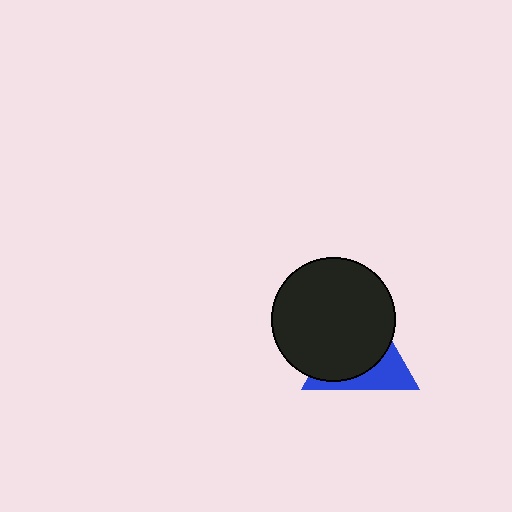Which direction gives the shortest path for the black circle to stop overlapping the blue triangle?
Moving toward the upper-left gives the shortest separation.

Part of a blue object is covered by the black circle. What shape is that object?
It is a triangle.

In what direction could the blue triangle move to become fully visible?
The blue triangle could move toward the lower-right. That would shift it out from behind the black circle entirely.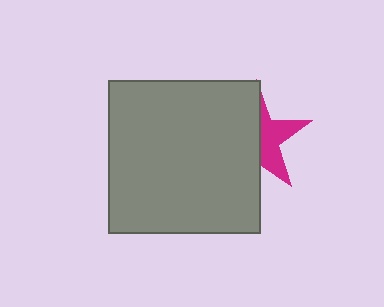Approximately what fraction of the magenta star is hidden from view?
Roughly 60% of the magenta star is hidden behind the gray square.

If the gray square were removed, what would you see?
You would see the complete magenta star.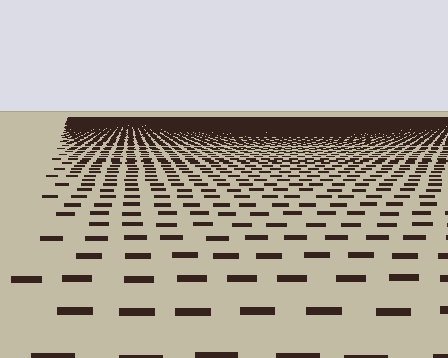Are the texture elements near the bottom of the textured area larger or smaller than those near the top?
Larger. Near the bottom, elements are closer to the viewer and appear at a bigger on-screen size.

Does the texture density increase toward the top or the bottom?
Density increases toward the top.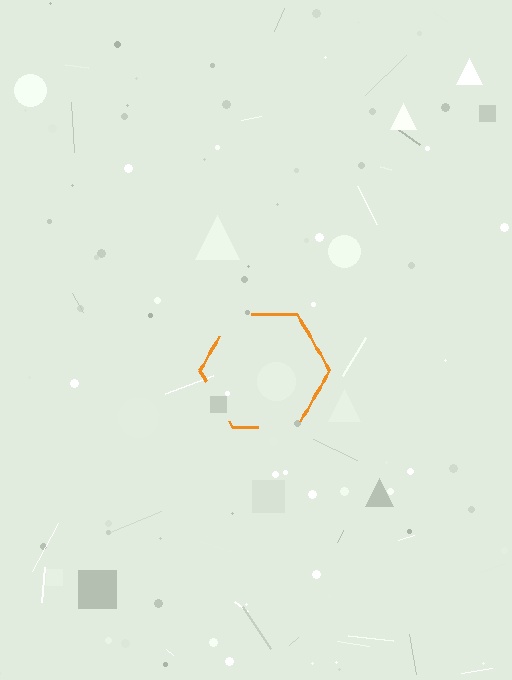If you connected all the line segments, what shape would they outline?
They would outline a hexagon.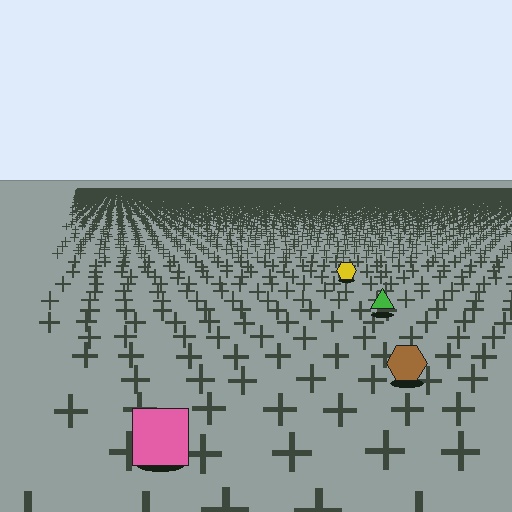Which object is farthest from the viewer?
The yellow hexagon is farthest from the viewer. It appears smaller and the ground texture around it is denser.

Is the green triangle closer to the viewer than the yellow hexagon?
Yes. The green triangle is closer — you can tell from the texture gradient: the ground texture is coarser near it.